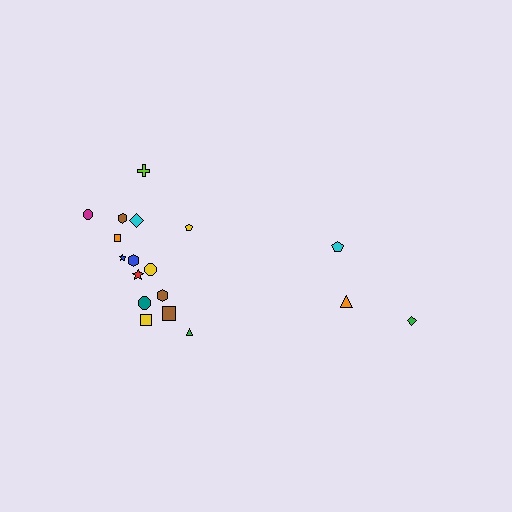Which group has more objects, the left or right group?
The left group.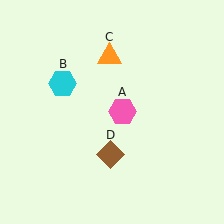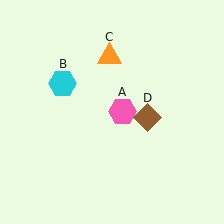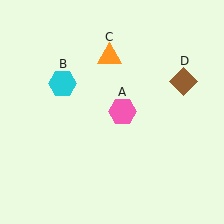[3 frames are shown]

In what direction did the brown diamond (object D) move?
The brown diamond (object D) moved up and to the right.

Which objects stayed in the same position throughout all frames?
Pink hexagon (object A) and cyan hexagon (object B) and orange triangle (object C) remained stationary.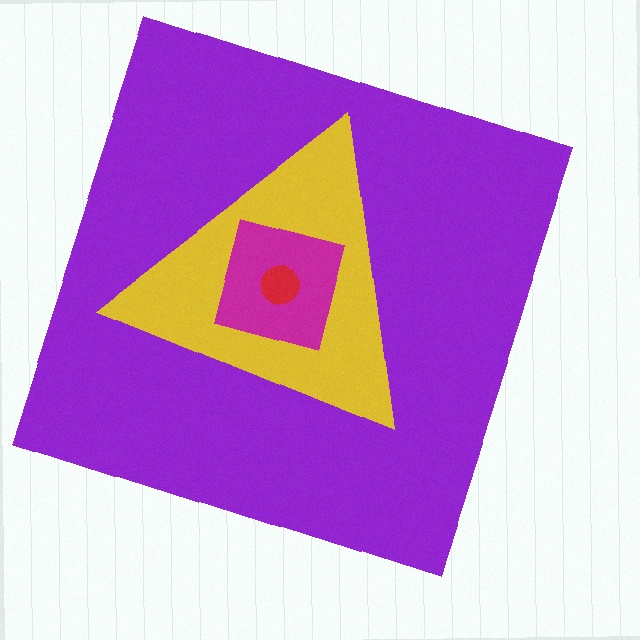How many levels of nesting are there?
4.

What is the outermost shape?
The purple square.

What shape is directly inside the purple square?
The yellow triangle.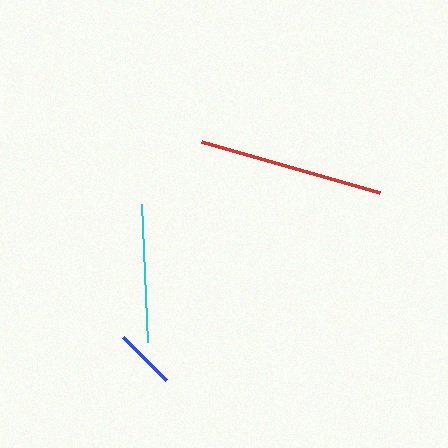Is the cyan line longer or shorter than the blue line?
The cyan line is longer than the blue line.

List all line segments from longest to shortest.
From longest to shortest: red, cyan, blue.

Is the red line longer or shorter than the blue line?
The red line is longer than the blue line.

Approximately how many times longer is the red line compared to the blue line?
The red line is approximately 3.0 times the length of the blue line.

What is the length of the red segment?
The red segment is approximately 185 pixels long.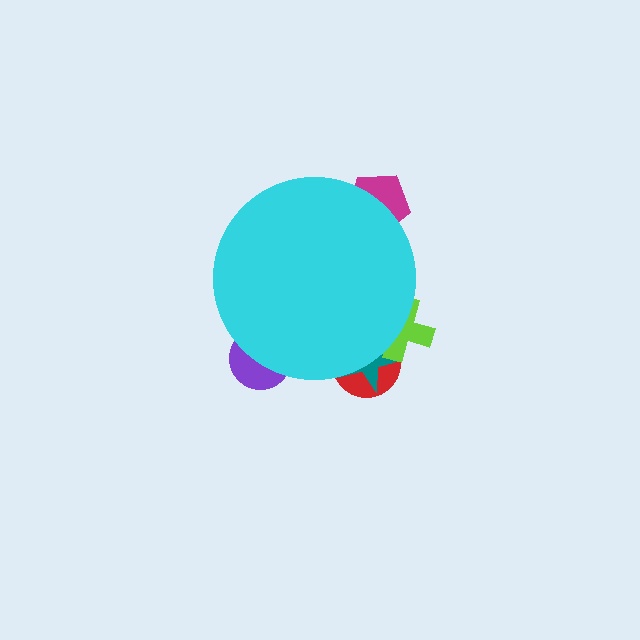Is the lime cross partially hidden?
Yes, the lime cross is partially hidden behind the cyan circle.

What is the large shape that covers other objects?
A cyan circle.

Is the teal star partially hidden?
Yes, the teal star is partially hidden behind the cyan circle.